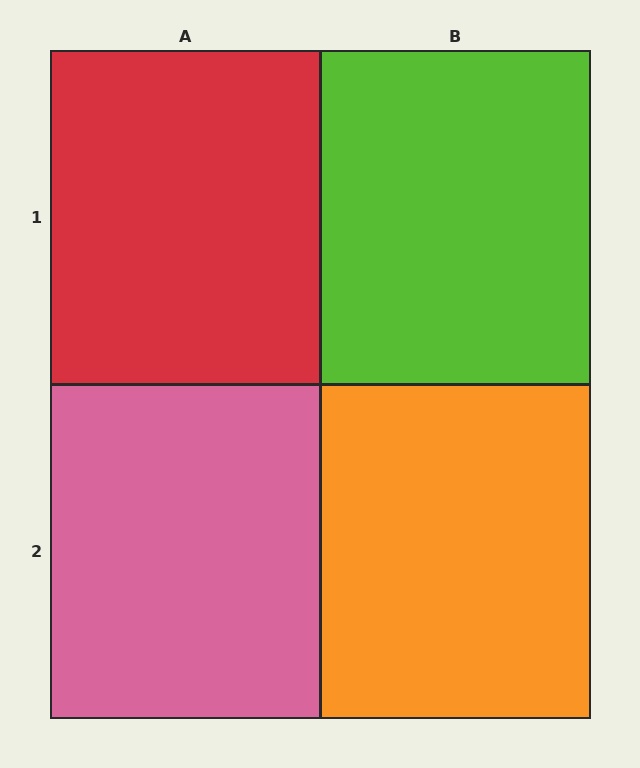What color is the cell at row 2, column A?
Pink.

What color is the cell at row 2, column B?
Orange.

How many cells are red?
1 cell is red.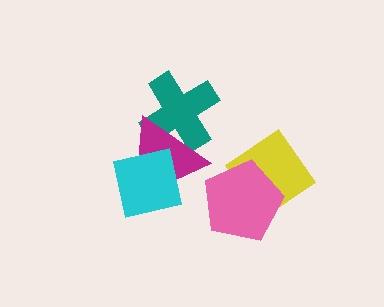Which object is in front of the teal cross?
The magenta triangle is in front of the teal cross.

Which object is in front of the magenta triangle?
The cyan square is in front of the magenta triangle.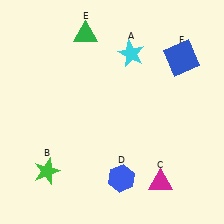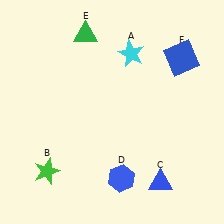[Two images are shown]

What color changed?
The triangle (C) changed from magenta in Image 1 to blue in Image 2.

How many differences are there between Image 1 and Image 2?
There is 1 difference between the two images.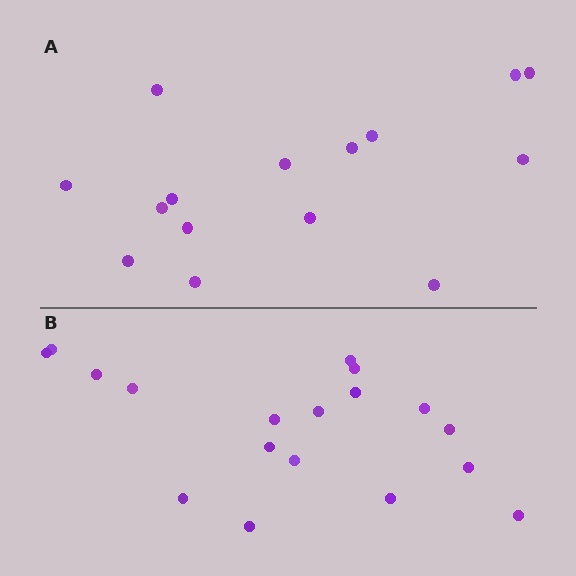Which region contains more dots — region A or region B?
Region B (the bottom region) has more dots.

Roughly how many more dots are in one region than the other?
Region B has just a few more — roughly 2 or 3 more dots than region A.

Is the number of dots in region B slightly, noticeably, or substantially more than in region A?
Region B has only slightly more — the two regions are fairly close. The ratio is roughly 1.2 to 1.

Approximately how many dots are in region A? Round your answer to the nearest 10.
About 20 dots. (The exact count is 15, which rounds to 20.)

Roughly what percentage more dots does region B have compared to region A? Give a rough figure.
About 20% more.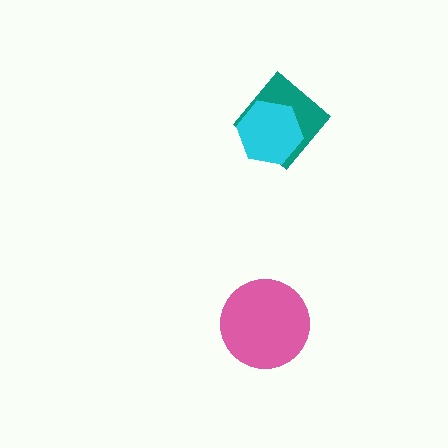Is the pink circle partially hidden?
No, no other shape covers it.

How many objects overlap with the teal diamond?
1 object overlaps with the teal diamond.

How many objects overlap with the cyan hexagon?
1 object overlaps with the cyan hexagon.